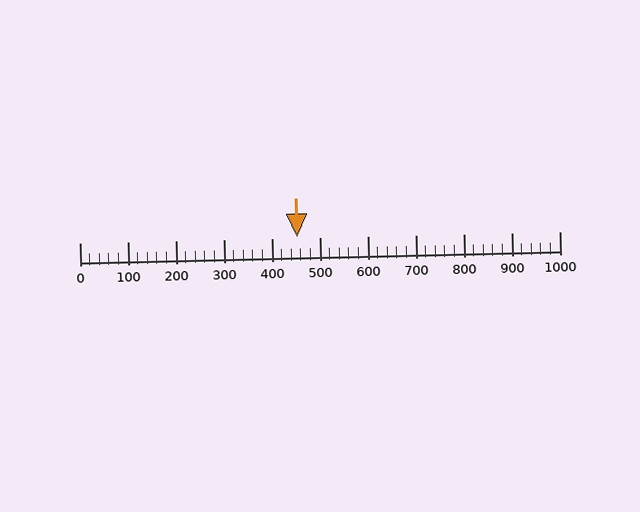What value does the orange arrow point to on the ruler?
The orange arrow points to approximately 453.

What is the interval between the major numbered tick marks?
The major tick marks are spaced 100 units apart.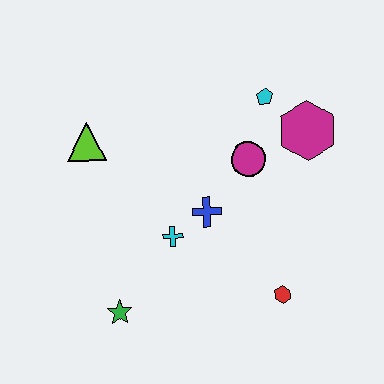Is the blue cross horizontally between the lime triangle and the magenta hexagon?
Yes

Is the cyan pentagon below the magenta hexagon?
No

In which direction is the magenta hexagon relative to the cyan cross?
The magenta hexagon is to the right of the cyan cross.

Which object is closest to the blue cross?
The cyan cross is closest to the blue cross.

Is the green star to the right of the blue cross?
No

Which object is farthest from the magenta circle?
The green star is farthest from the magenta circle.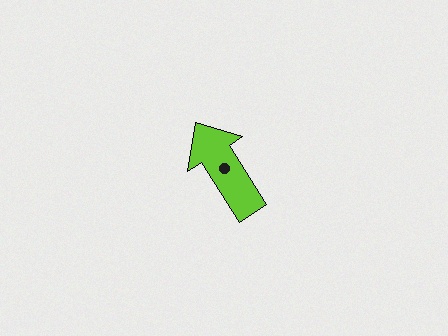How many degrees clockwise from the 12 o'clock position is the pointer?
Approximately 328 degrees.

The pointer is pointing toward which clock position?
Roughly 11 o'clock.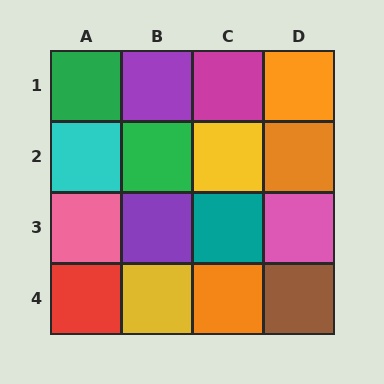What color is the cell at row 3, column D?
Pink.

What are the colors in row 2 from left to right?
Cyan, green, yellow, orange.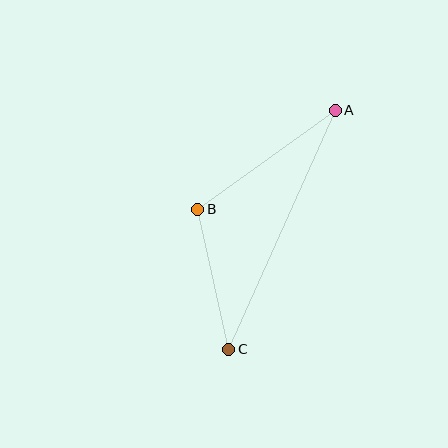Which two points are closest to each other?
Points B and C are closest to each other.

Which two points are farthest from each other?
Points A and C are farthest from each other.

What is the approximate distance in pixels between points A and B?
The distance between A and B is approximately 169 pixels.